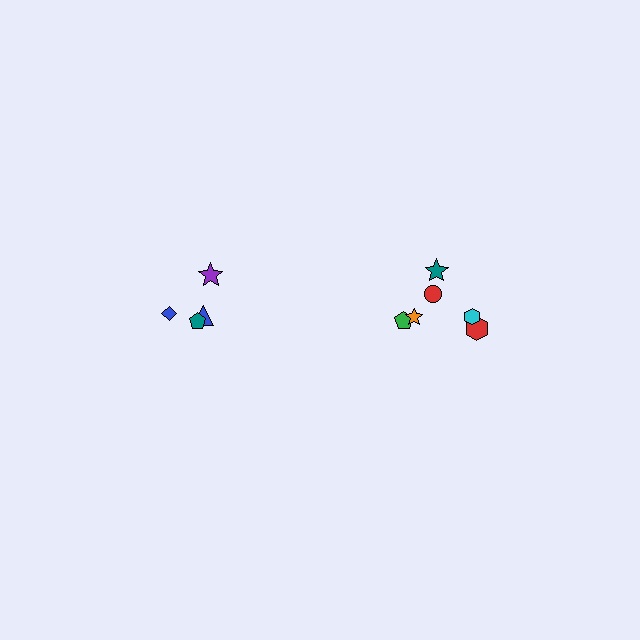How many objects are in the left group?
There are 4 objects.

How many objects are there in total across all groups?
There are 10 objects.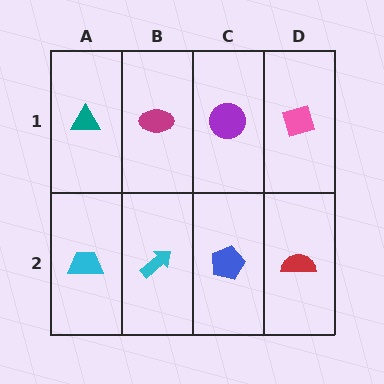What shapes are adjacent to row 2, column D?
A pink diamond (row 1, column D), a blue pentagon (row 2, column C).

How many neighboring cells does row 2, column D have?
2.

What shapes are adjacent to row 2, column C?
A purple circle (row 1, column C), a cyan arrow (row 2, column B), a red semicircle (row 2, column D).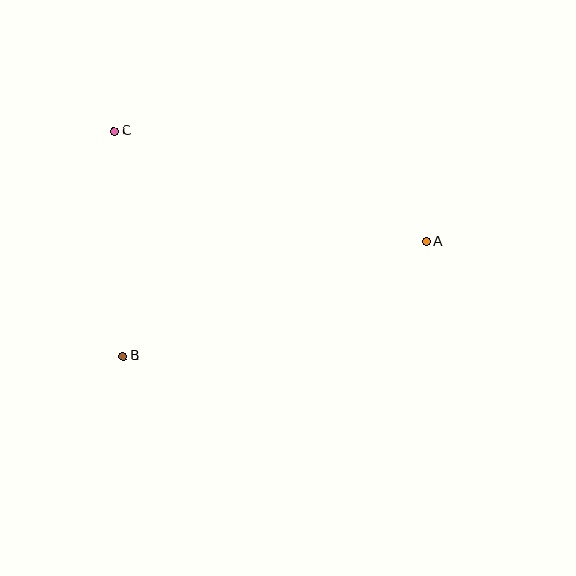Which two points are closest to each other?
Points B and C are closest to each other.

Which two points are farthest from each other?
Points A and C are farthest from each other.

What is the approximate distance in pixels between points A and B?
The distance between A and B is approximately 324 pixels.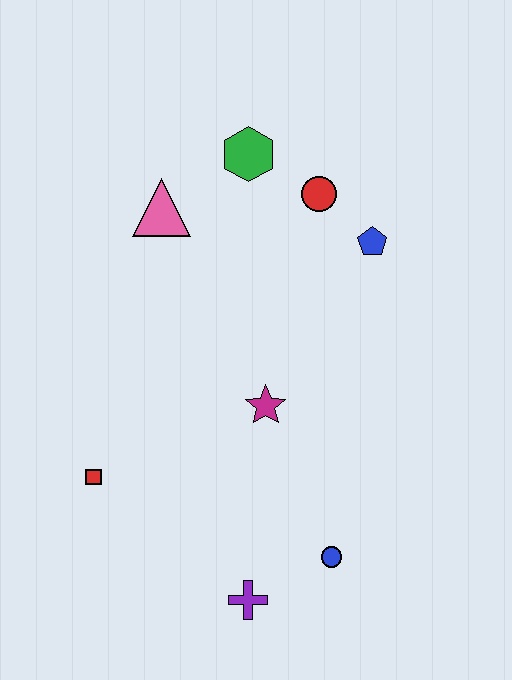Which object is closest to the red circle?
The blue pentagon is closest to the red circle.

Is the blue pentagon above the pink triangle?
No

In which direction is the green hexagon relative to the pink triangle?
The green hexagon is to the right of the pink triangle.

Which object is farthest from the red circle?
The purple cross is farthest from the red circle.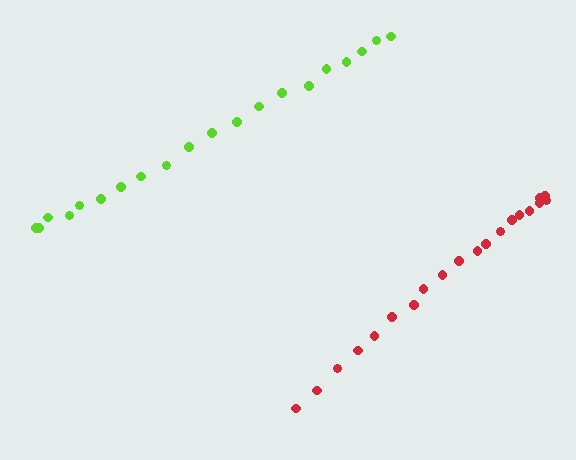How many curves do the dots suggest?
There are 2 distinct paths.